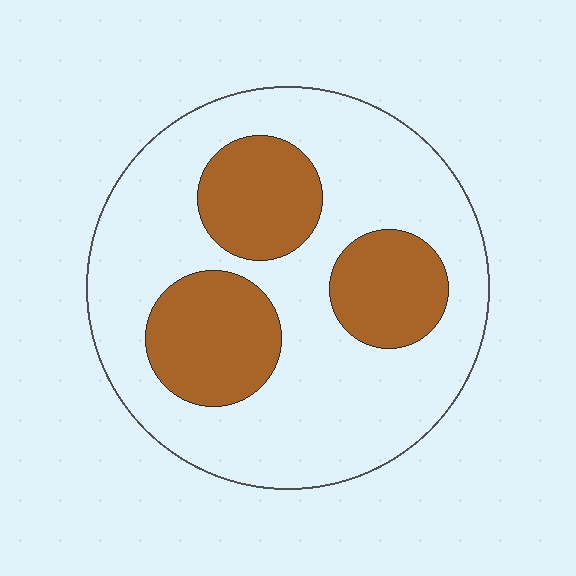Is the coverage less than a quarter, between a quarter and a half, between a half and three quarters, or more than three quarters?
Between a quarter and a half.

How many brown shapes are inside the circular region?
3.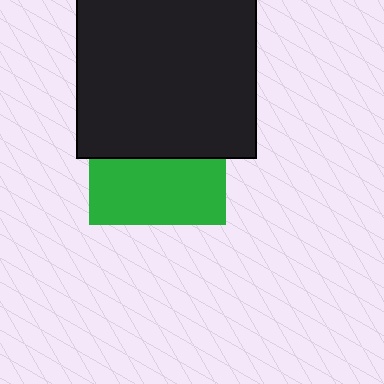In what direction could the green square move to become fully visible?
The green square could move down. That would shift it out from behind the black square entirely.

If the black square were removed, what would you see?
You would see the complete green square.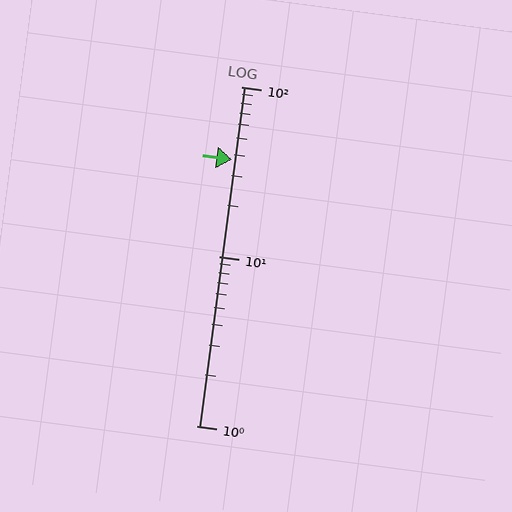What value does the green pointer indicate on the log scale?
The pointer indicates approximately 37.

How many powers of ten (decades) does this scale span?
The scale spans 2 decades, from 1 to 100.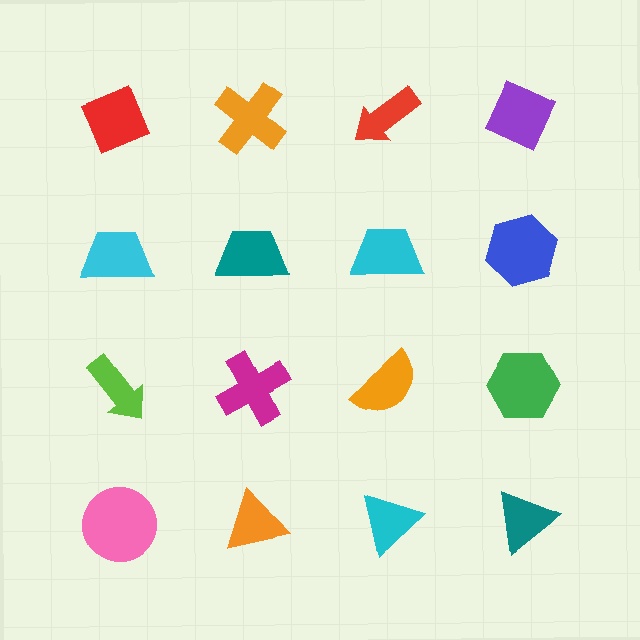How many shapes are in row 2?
4 shapes.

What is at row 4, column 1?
A pink circle.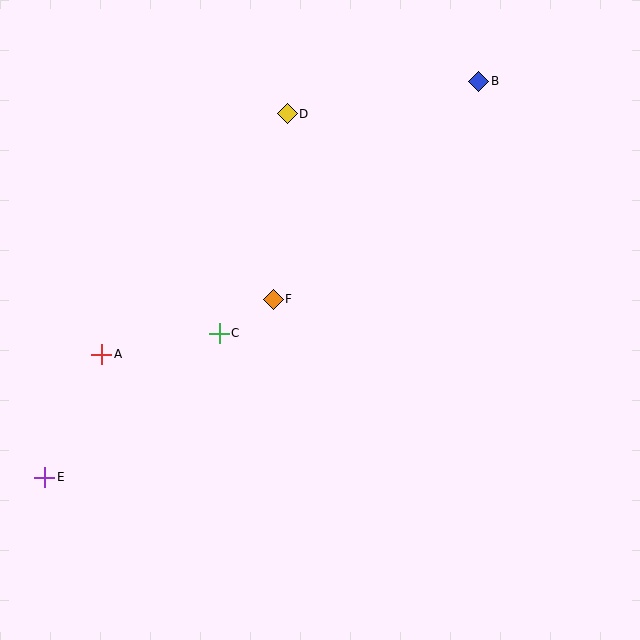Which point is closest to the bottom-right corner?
Point F is closest to the bottom-right corner.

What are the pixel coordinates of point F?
Point F is at (273, 299).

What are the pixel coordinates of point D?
Point D is at (287, 114).